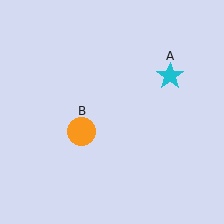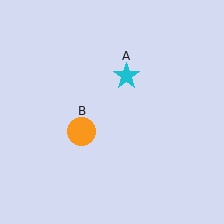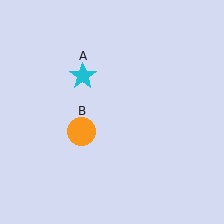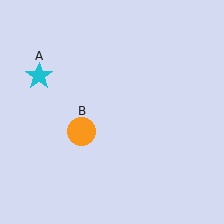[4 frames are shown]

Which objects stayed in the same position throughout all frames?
Orange circle (object B) remained stationary.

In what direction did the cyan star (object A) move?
The cyan star (object A) moved left.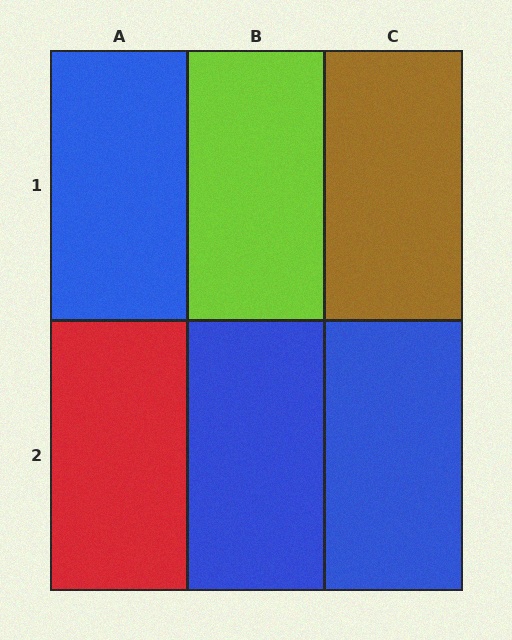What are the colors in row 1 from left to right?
Blue, lime, brown.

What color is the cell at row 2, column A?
Red.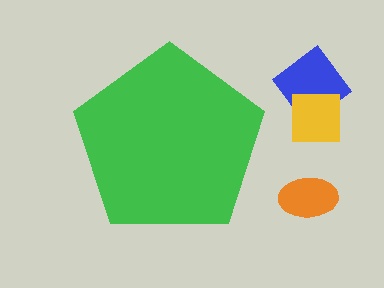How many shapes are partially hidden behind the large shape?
0 shapes are partially hidden.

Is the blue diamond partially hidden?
No, the blue diamond is fully visible.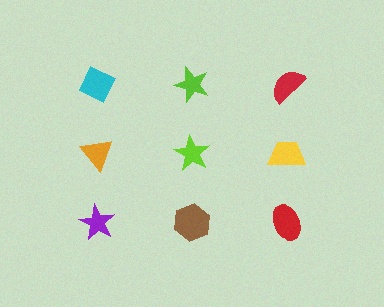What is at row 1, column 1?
A cyan diamond.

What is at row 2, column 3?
A yellow trapezoid.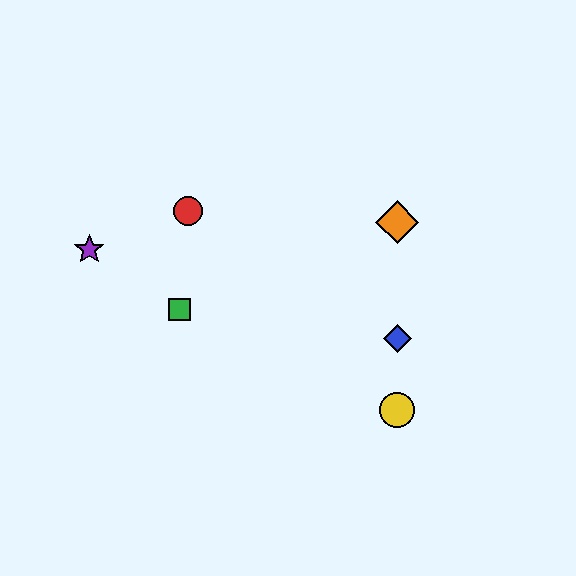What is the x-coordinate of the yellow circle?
The yellow circle is at x≈397.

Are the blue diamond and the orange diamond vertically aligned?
Yes, both are at x≈397.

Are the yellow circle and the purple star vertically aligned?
No, the yellow circle is at x≈397 and the purple star is at x≈89.